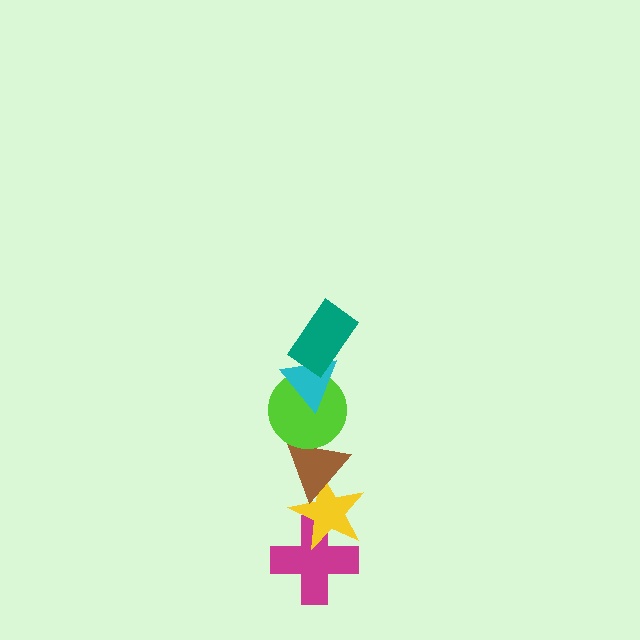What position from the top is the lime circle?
The lime circle is 3rd from the top.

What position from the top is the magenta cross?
The magenta cross is 6th from the top.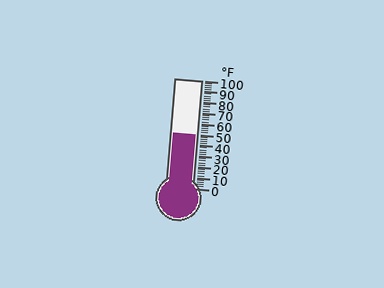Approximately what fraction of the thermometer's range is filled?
The thermometer is filled to approximately 50% of its range.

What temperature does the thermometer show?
The thermometer shows approximately 50°F.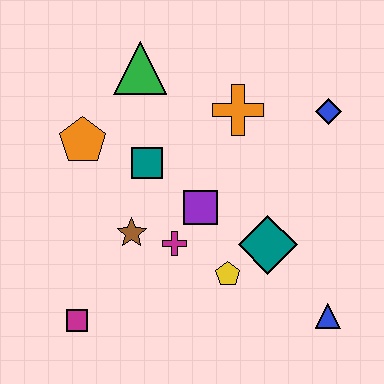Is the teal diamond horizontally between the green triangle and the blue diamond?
Yes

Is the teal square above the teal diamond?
Yes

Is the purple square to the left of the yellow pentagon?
Yes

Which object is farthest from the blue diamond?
The magenta square is farthest from the blue diamond.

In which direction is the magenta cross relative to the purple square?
The magenta cross is below the purple square.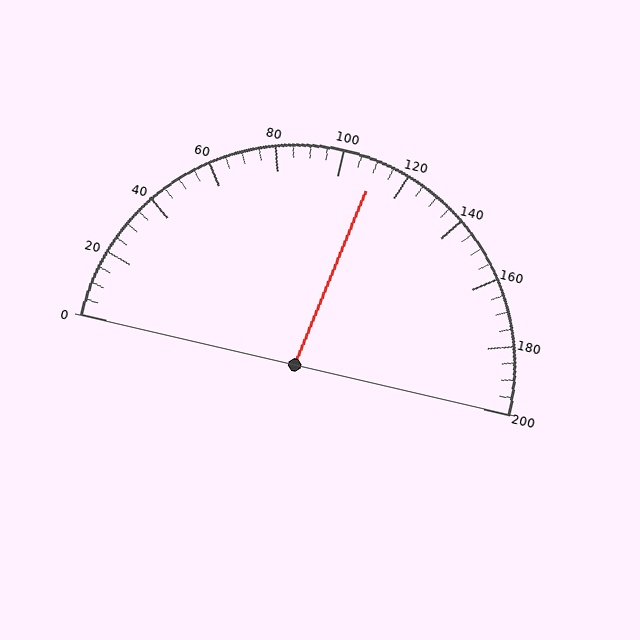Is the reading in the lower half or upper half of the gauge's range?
The reading is in the upper half of the range (0 to 200).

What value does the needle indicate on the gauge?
The needle indicates approximately 110.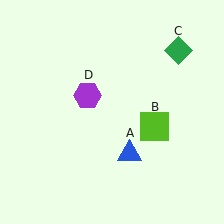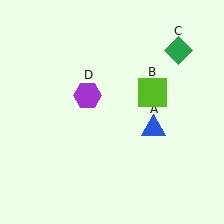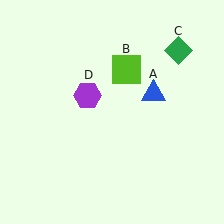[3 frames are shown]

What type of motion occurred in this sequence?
The blue triangle (object A), lime square (object B) rotated counterclockwise around the center of the scene.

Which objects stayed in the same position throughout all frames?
Green diamond (object C) and purple hexagon (object D) remained stationary.